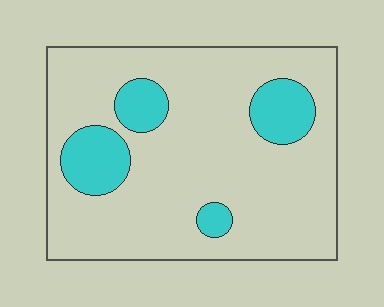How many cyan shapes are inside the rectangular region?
4.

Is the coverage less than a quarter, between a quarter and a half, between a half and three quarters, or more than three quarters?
Less than a quarter.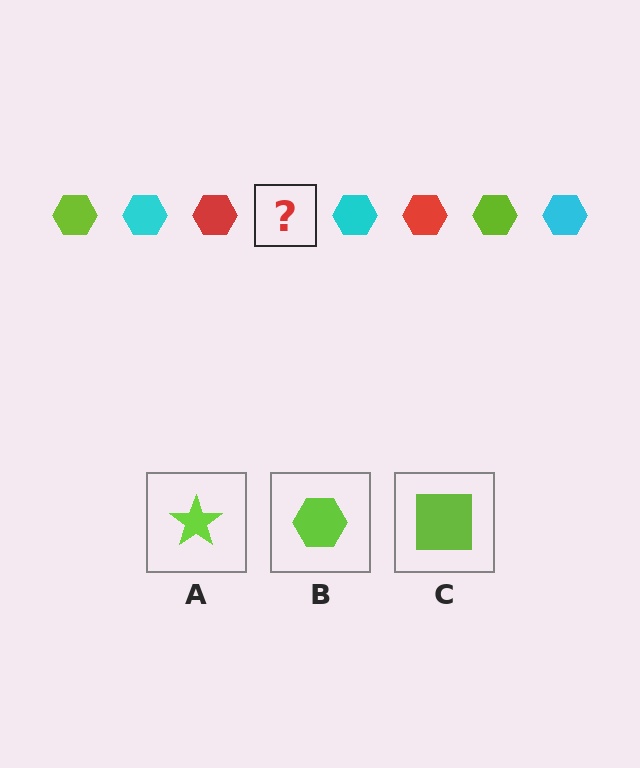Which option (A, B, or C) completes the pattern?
B.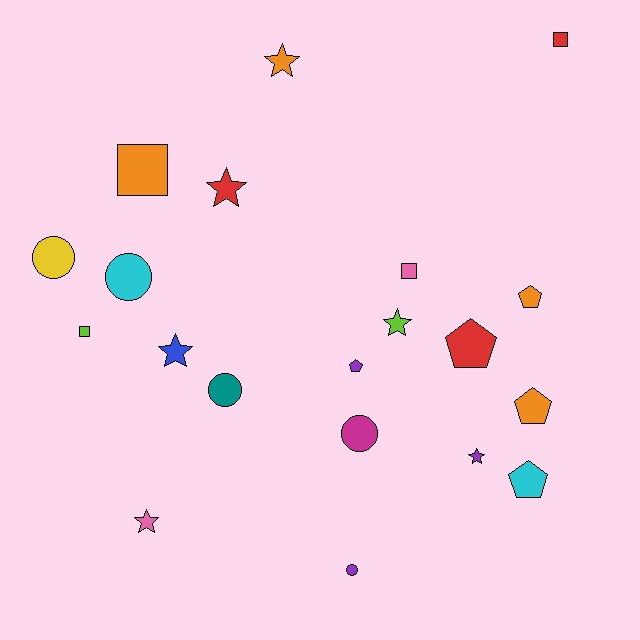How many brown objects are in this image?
There are no brown objects.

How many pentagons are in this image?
There are 5 pentagons.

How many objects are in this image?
There are 20 objects.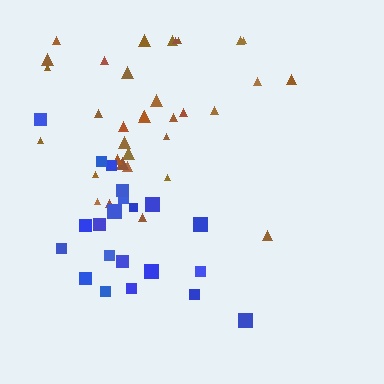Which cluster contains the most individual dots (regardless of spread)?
Brown (34).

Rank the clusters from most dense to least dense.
brown, blue.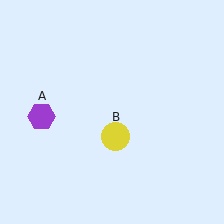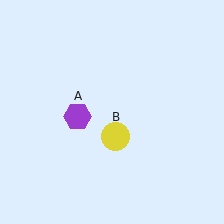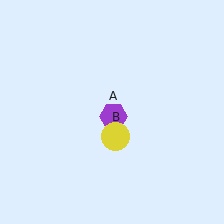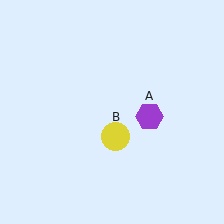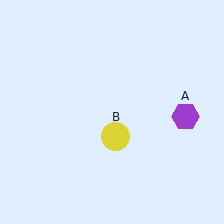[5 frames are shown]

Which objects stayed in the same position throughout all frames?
Yellow circle (object B) remained stationary.